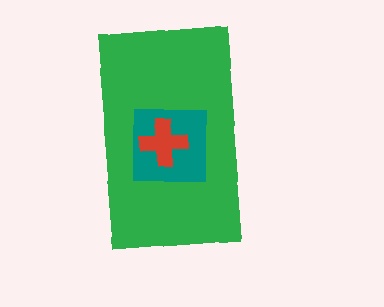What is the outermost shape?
The green rectangle.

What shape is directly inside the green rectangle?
The teal square.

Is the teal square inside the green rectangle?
Yes.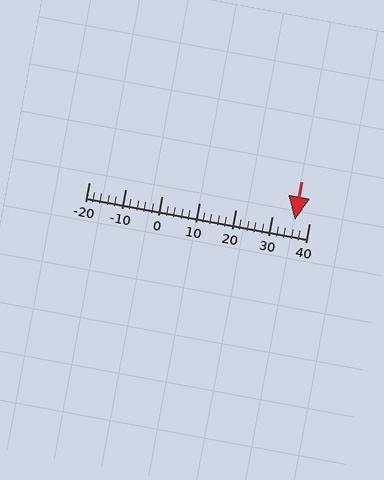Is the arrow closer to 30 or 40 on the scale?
The arrow is closer to 40.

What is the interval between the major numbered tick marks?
The major tick marks are spaced 10 units apart.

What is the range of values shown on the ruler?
The ruler shows values from -20 to 40.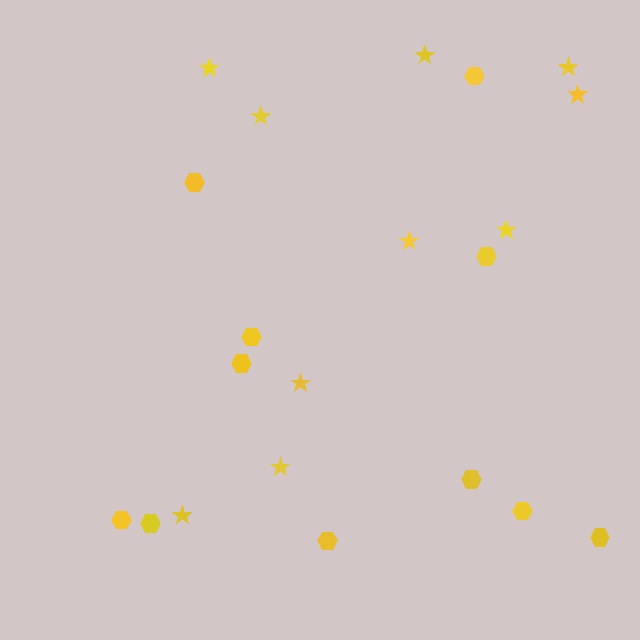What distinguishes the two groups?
There are 2 groups: one group of hexagons (11) and one group of stars (10).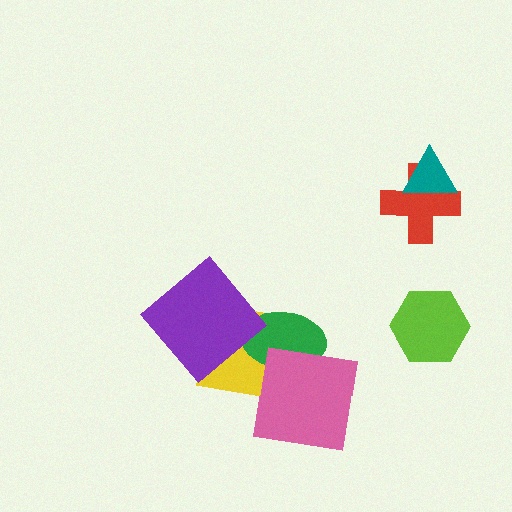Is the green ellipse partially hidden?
Yes, it is partially covered by another shape.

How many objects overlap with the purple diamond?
1 object overlaps with the purple diamond.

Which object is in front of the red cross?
The teal triangle is in front of the red cross.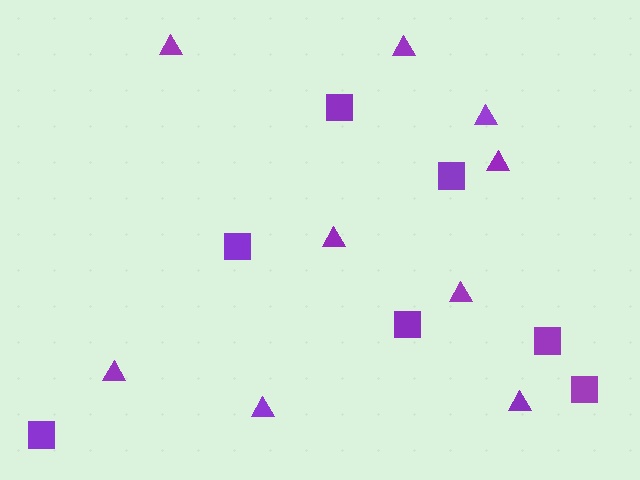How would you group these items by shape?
There are 2 groups: one group of triangles (9) and one group of squares (7).